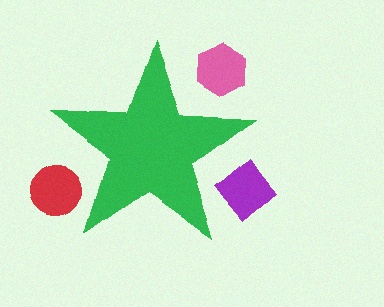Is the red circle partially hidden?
Yes, the red circle is partially hidden behind the green star.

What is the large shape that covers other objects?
A green star.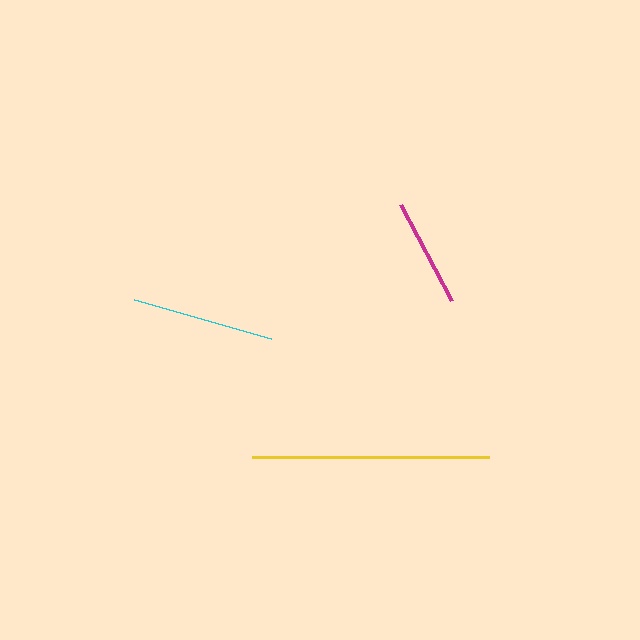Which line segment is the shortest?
The magenta line is the shortest at approximately 109 pixels.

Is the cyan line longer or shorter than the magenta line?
The cyan line is longer than the magenta line.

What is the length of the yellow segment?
The yellow segment is approximately 237 pixels long.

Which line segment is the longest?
The yellow line is the longest at approximately 237 pixels.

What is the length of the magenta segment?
The magenta segment is approximately 109 pixels long.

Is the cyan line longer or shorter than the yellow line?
The yellow line is longer than the cyan line.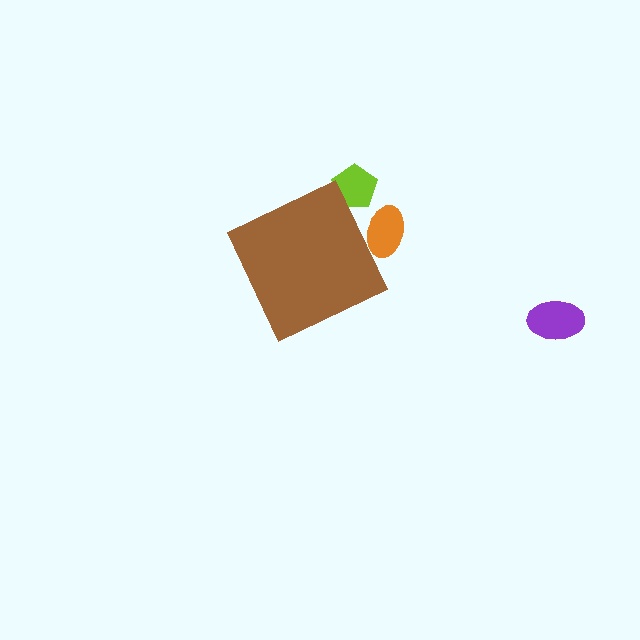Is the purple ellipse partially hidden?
No, the purple ellipse is fully visible.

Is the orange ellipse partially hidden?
Yes, the orange ellipse is partially hidden behind the brown diamond.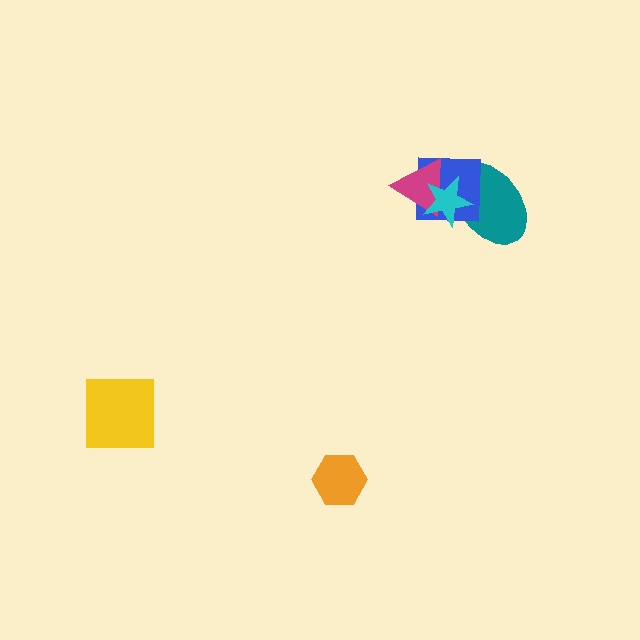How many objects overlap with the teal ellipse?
3 objects overlap with the teal ellipse.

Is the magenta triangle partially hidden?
Yes, it is partially covered by another shape.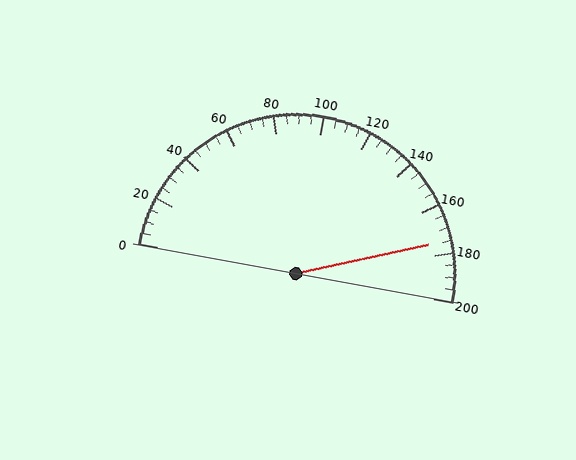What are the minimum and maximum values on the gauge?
The gauge ranges from 0 to 200.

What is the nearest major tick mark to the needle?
The nearest major tick mark is 180.